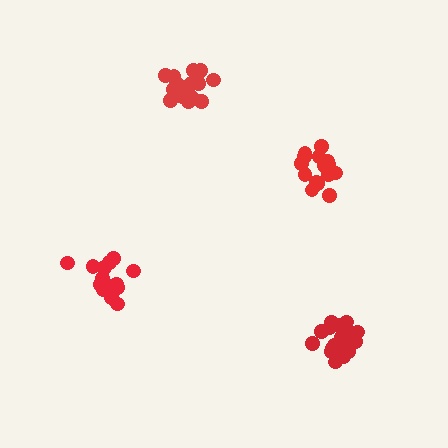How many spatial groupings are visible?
There are 4 spatial groupings.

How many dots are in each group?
Group 1: 17 dots, Group 2: 15 dots, Group 3: 20 dots, Group 4: 21 dots (73 total).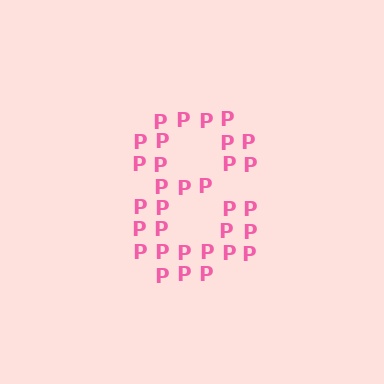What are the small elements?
The small elements are letter P's.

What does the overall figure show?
The overall figure shows the digit 8.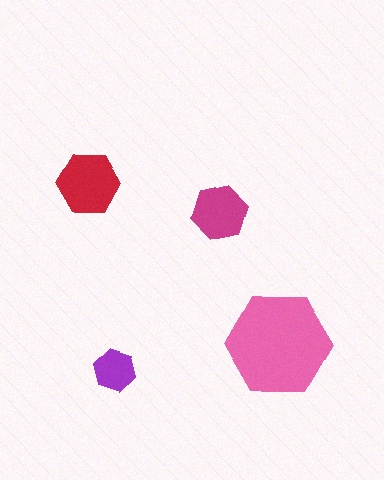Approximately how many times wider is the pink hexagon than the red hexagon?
About 1.5 times wider.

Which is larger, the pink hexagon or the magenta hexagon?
The pink one.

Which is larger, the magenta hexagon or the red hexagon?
The red one.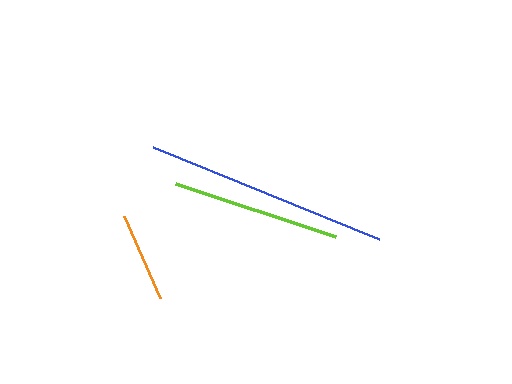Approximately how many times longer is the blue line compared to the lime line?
The blue line is approximately 1.5 times the length of the lime line.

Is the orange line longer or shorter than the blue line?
The blue line is longer than the orange line.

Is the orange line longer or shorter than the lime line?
The lime line is longer than the orange line.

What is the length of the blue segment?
The blue segment is approximately 244 pixels long.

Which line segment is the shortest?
The orange line is the shortest at approximately 89 pixels.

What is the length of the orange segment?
The orange segment is approximately 89 pixels long.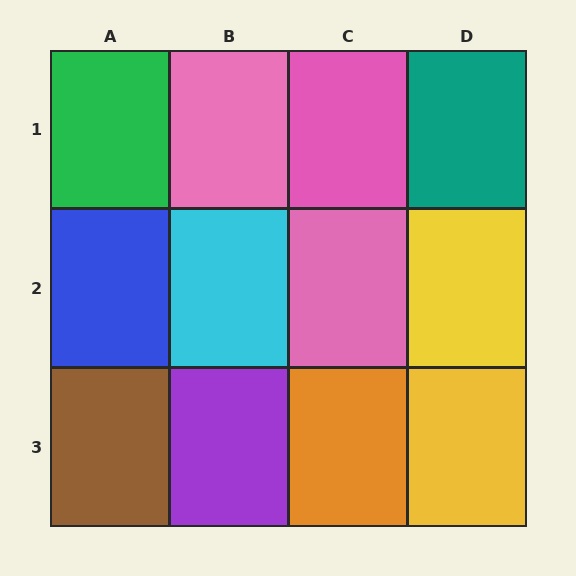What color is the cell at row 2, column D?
Yellow.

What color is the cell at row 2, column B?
Cyan.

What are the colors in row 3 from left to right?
Brown, purple, orange, yellow.